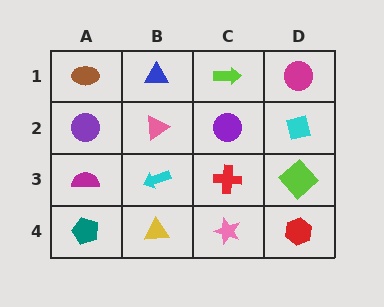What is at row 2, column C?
A purple circle.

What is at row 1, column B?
A blue triangle.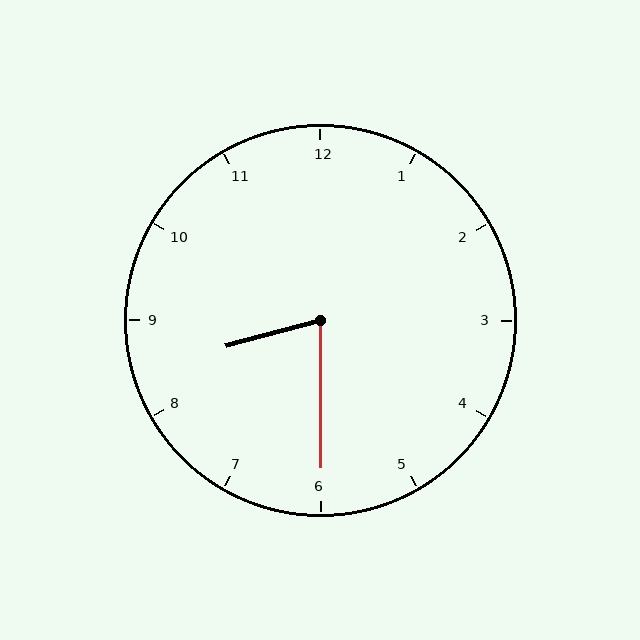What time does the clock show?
8:30.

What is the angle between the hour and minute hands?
Approximately 75 degrees.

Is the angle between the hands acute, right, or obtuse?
It is acute.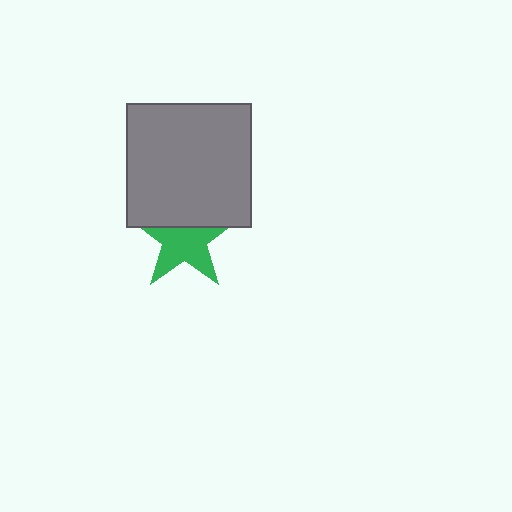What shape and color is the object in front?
The object in front is a gray square.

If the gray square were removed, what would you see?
You would see the complete green star.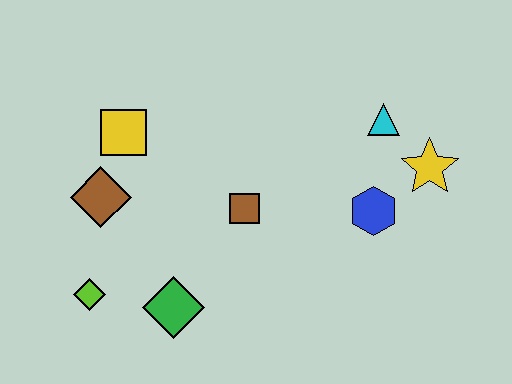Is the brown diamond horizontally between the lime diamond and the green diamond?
Yes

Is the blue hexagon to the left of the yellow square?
No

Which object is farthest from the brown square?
The yellow star is farthest from the brown square.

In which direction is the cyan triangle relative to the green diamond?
The cyan triangle is to the right of the green diamond.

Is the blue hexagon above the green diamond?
Yes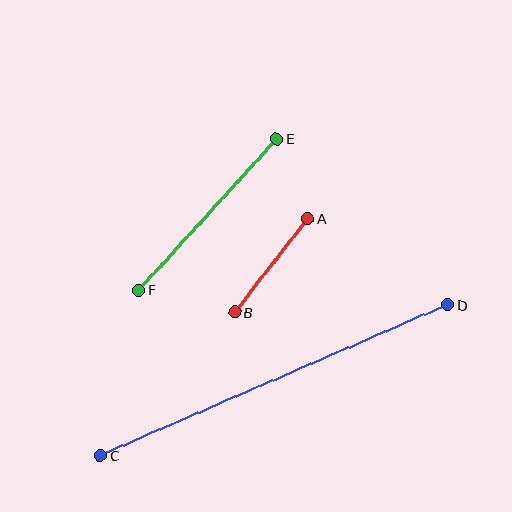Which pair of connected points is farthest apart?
Points C and D are farthest apart.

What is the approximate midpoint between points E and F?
The midpoint is at approximately (208, 214) pixels.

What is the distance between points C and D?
The distance is approximately 379 pixels.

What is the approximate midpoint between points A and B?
The midpoint is at approximately (271, 265) pixels.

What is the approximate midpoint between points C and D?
The midpoint is at approximately (274, 380) pixels.